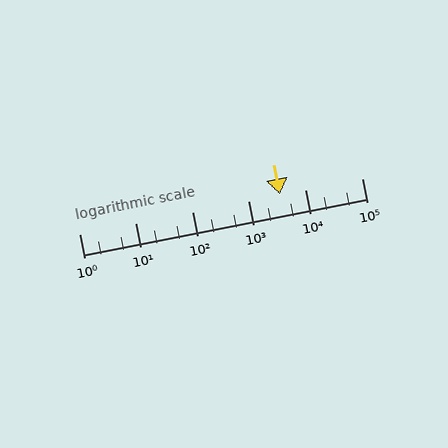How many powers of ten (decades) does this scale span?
The scale spans 5 decades, from 1 to 100000.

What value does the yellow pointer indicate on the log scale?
The pointer indicates approximately 3500.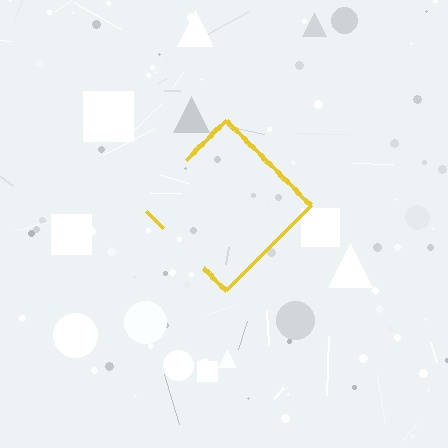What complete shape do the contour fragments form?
The contour fragments form a diamond.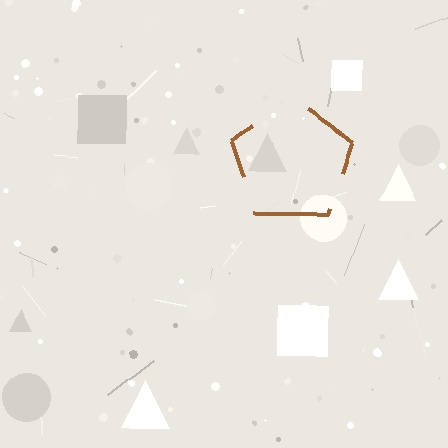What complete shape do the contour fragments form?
The contour fragments form a pentagon.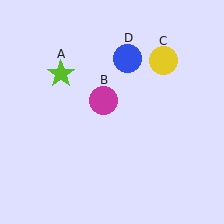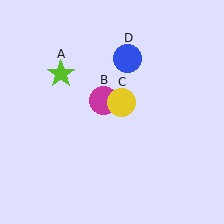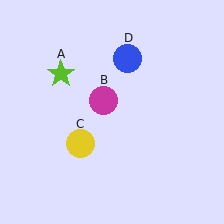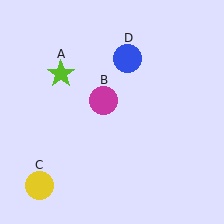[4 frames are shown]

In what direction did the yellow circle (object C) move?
The yellow circle (object C) moved down and to the left.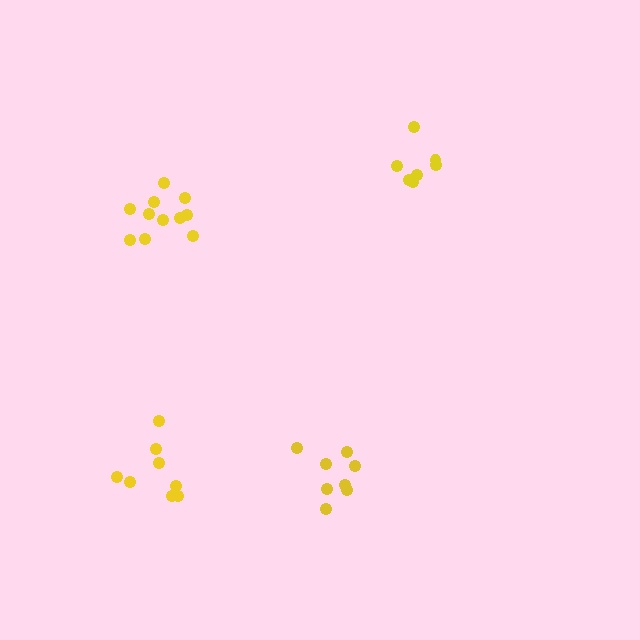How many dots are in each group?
Group 1: 8 dots, Group 2: 9 dots, Group 3: 11 dots, Group 4: 7 dots (35 total).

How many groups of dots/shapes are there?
There are 4 groups.